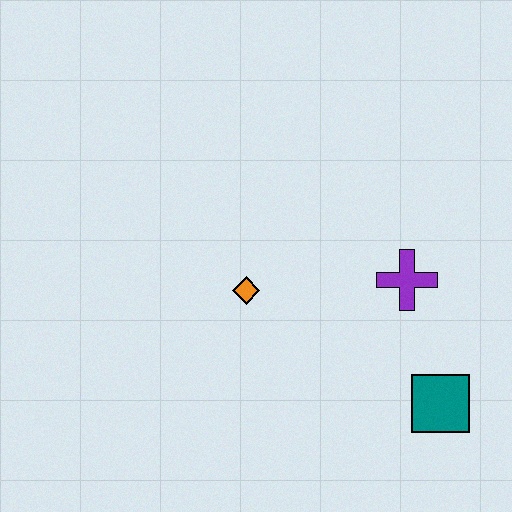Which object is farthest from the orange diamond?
The teal square is farthest from the orange diamond.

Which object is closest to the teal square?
The purple cross is closest to the teal square.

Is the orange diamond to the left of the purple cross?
Yes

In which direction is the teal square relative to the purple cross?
The teal square is below the purple cross.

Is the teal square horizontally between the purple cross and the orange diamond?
No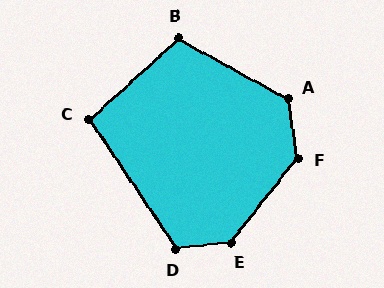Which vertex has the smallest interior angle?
C, at approximately 98 degrees.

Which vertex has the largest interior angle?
E, at approximately 134 degrees.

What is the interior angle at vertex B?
Approximately 109 degrees (obtuse).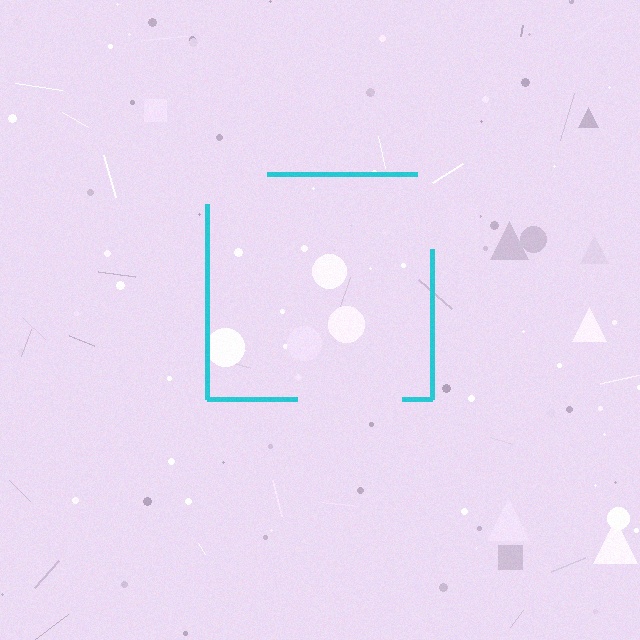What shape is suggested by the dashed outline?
The dashed outline suggests a square.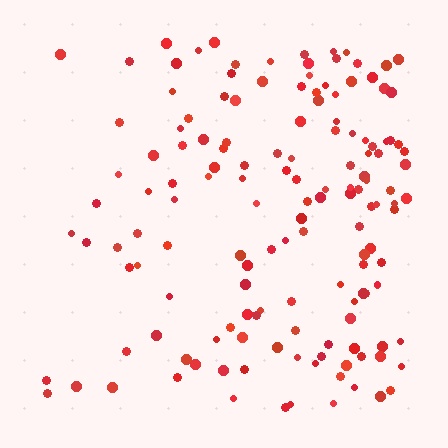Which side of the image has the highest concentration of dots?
The right.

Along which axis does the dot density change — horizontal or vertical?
Horizontal.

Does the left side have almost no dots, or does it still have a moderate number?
Still a moderate number, just noticeably fewer than the right.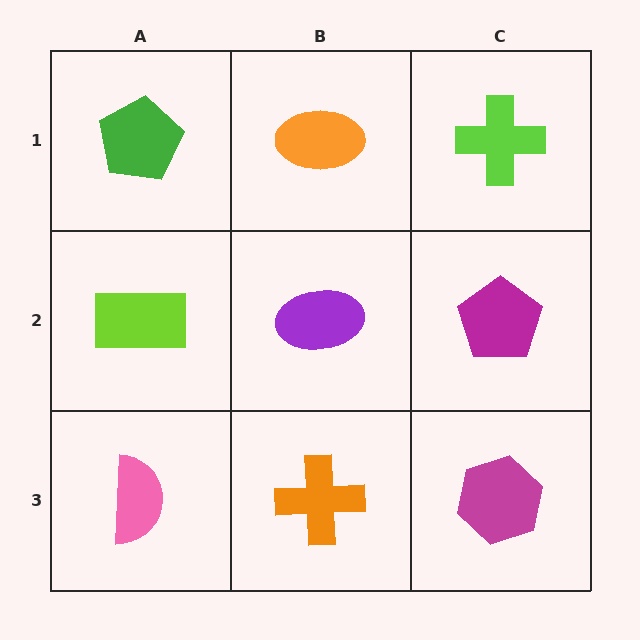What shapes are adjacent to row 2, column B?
An orange ellipse (row 1, column B), an orange cross (row 3, column B), a lime rectangle (row 2, column A), a magenta pentagon (row 2, column C).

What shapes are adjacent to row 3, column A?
A lime rectangle (row 2, column A), an orange cross (row 3, column B).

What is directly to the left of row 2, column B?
A lime rectangle.